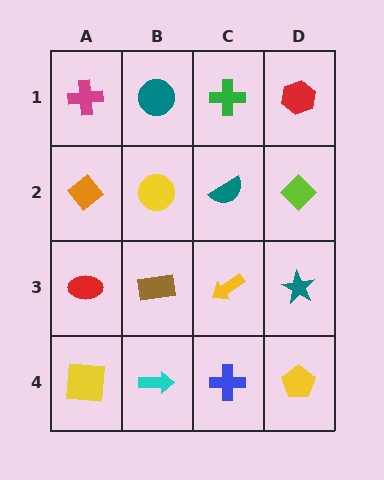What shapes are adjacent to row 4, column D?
A teal star (row 3, column D), a blue cross (row 4, column C).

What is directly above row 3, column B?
A yellow circle.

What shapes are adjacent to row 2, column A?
A magenta cross (row 1, column A), a red ellipse (row 3, column A), a yellow circle (row 2, column B).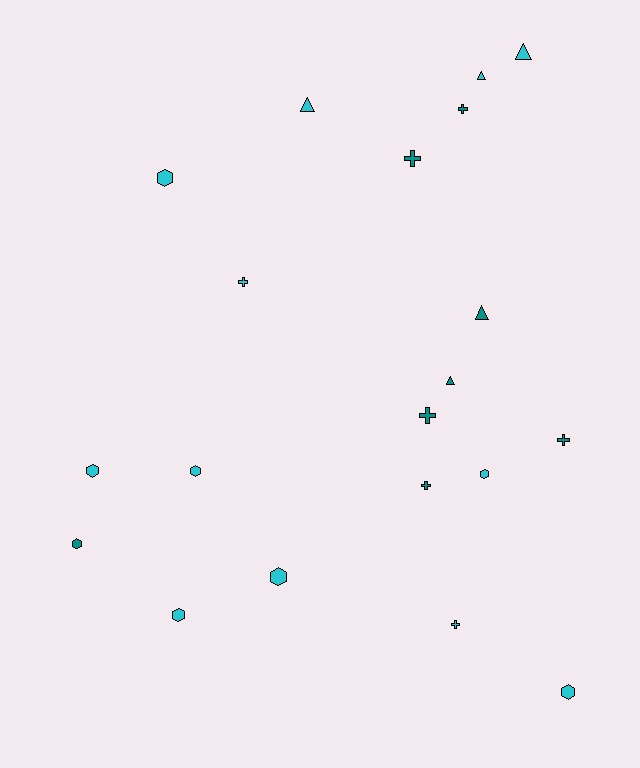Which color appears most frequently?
Cyan, with 12 objects.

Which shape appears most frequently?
Hexagon, with 8 objects.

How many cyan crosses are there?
There are 2 cyan crosses.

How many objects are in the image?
There are 20 objects.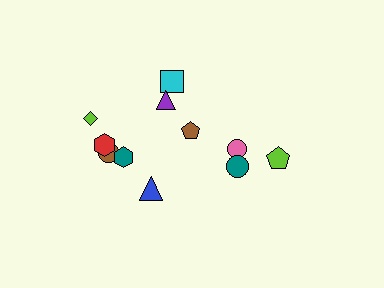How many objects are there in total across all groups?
There are 11 objects.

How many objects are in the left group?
There are 7 objects.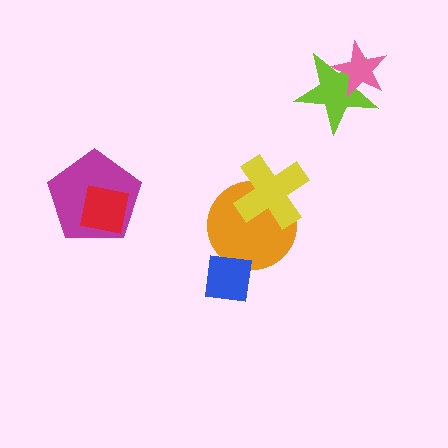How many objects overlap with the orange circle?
2 objects overlap with the orange circle.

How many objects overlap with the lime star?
1 object overlaps with the lime star.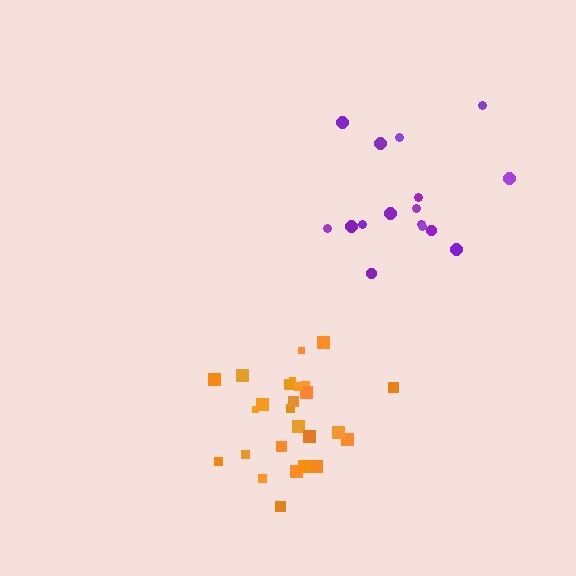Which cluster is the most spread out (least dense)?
Purple.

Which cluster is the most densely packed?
Orange.